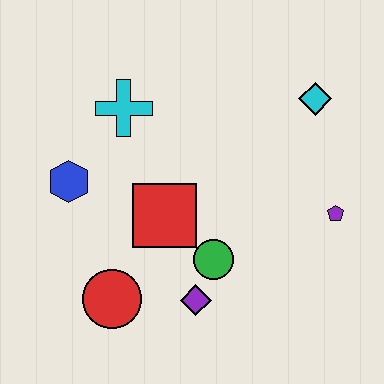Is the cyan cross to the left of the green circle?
Yes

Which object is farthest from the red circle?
The cyan diamond is farthest from the red circle.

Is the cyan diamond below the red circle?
No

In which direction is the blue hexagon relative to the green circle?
The blue hexagon is to the left of the green circle.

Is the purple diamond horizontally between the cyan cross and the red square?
No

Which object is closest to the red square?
The green circle is closest to the red square.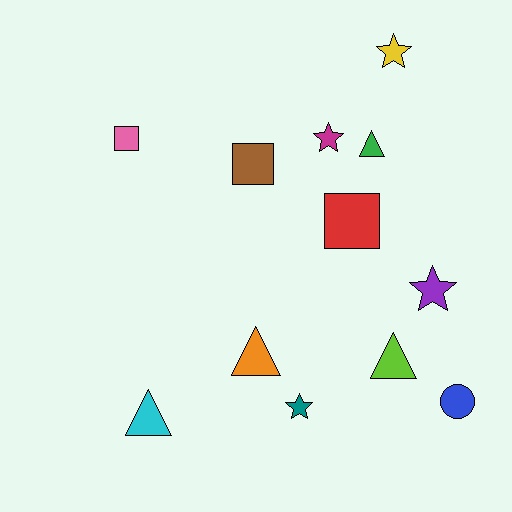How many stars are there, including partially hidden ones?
There are 4 stars.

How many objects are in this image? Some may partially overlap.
There are 12 objects.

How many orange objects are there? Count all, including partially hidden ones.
There is 1 orange object.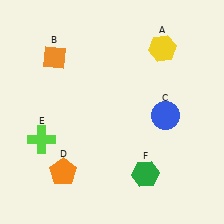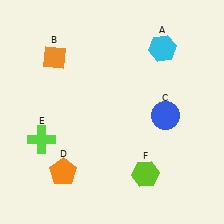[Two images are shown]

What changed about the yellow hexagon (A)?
In Image 1, A is yellow. In Image 2, it changed to cyan.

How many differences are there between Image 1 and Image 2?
There are 2 differences between the two images.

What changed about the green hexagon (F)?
In Image 1, F is green. In Image 2, it changed to lime.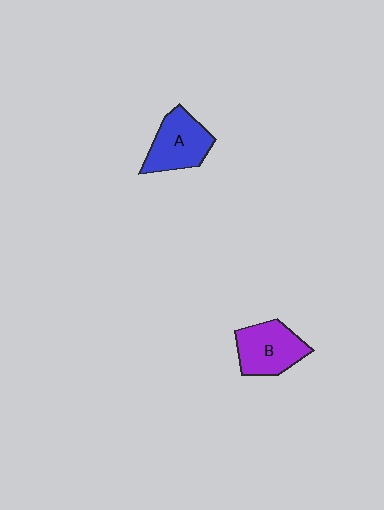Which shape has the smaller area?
Shape A (blue).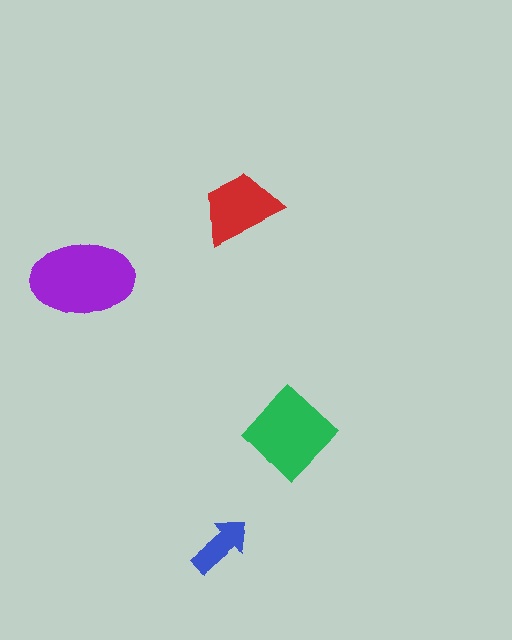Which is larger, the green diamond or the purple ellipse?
The purple ellipse.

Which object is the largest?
The purple ellipse.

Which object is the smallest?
The blue arrow.